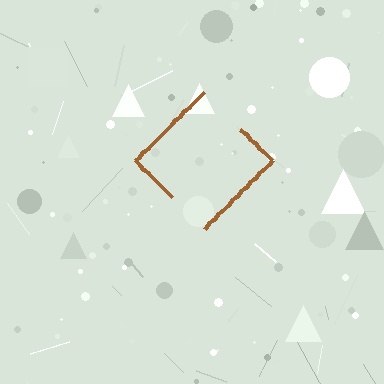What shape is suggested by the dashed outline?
The dashed outline suggests a diamond.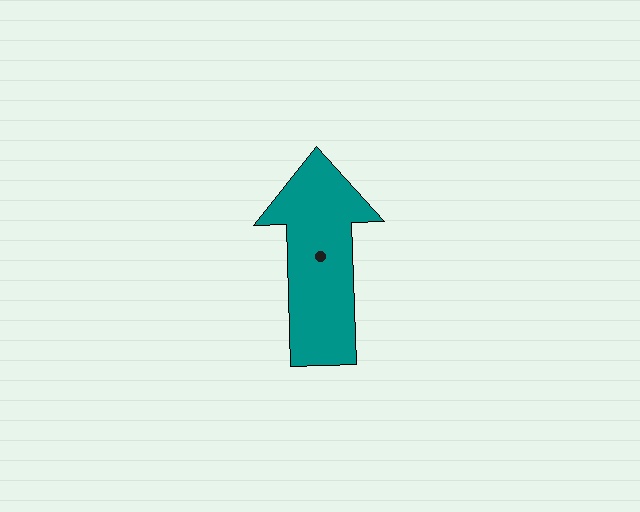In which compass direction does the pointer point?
North.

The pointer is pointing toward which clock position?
Roughly 12 o'clock.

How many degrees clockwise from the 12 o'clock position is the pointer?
Approximately 358 degrees.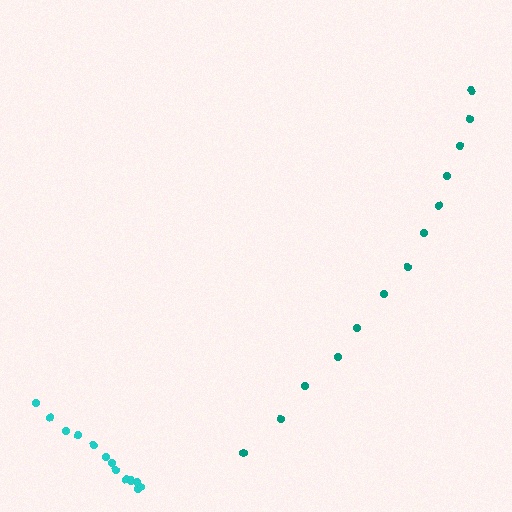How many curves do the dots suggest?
There are 2 distinct paths.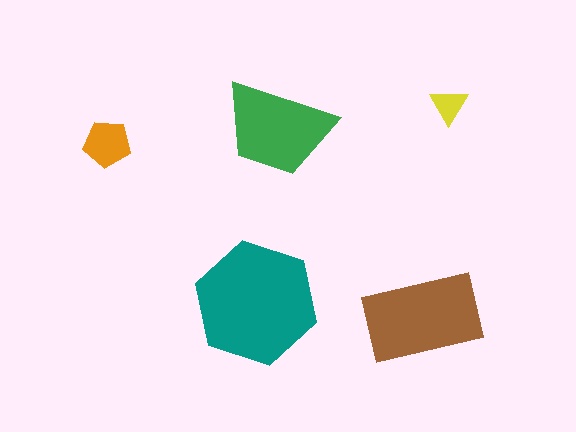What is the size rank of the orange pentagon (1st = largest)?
4th.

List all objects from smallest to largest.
The yellow triangle, the orange pentagon, the green trapezoid, the brown rectangle, the teal hexagon.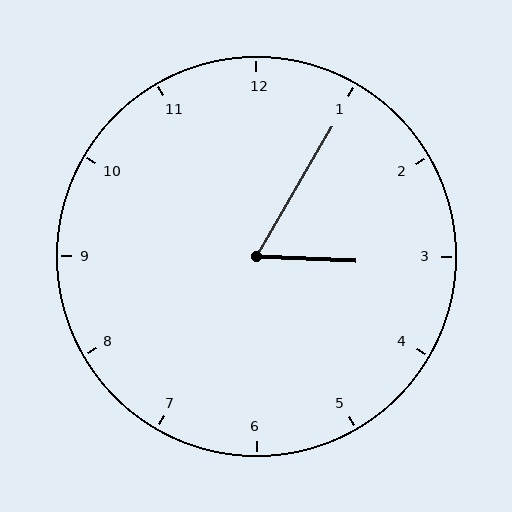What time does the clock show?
3:05.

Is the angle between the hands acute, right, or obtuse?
It is acute.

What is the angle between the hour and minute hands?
Approximately 62 degrees.